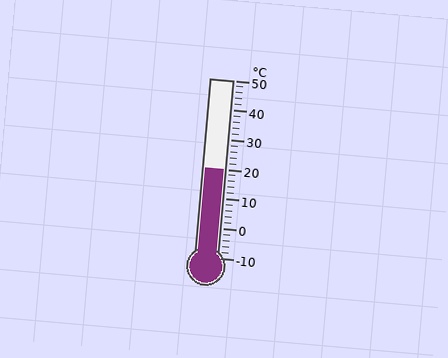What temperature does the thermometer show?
The thermometer shows approximately 20°C.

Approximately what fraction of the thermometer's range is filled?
The thermometer is filled to approximately 50% of its range.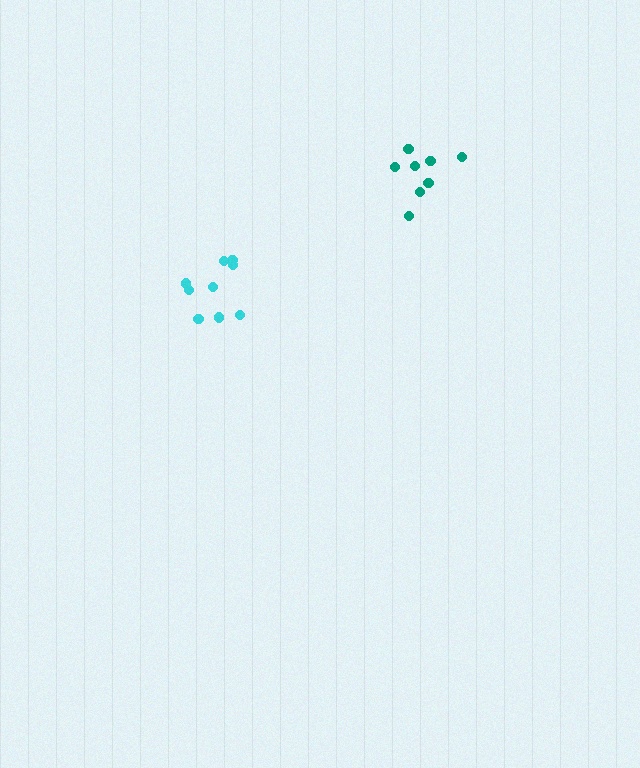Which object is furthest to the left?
The cyan cluster is leftmost.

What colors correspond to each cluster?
The clusters are colored: teal, cyan.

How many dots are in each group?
Group 1: 8 dots, Group 2: 9 dots (17 total).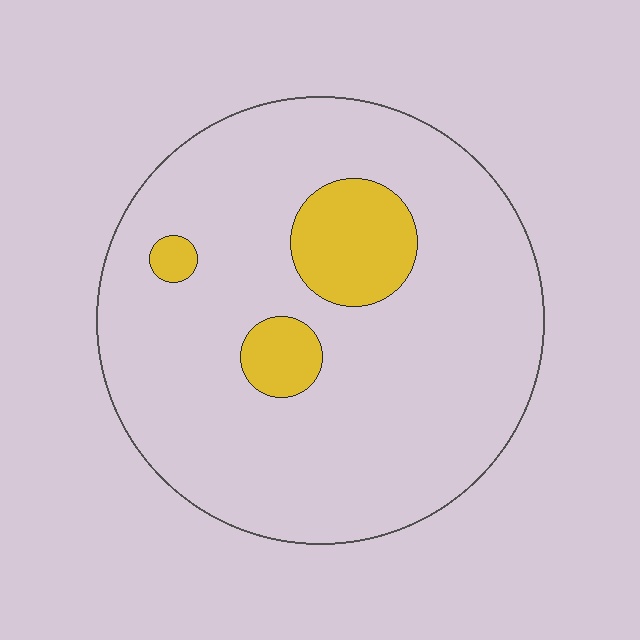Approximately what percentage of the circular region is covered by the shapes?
Approximately 15%.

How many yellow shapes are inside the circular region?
3.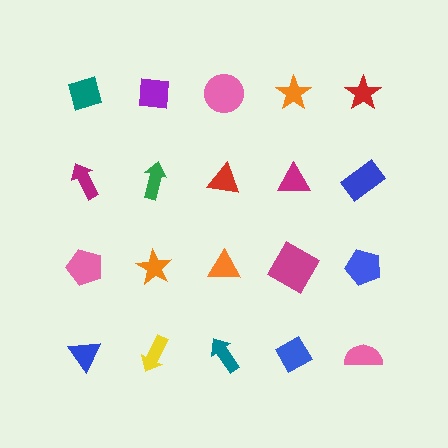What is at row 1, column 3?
A pink circle.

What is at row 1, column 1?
A teal diamond.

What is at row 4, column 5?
A pink semicircle.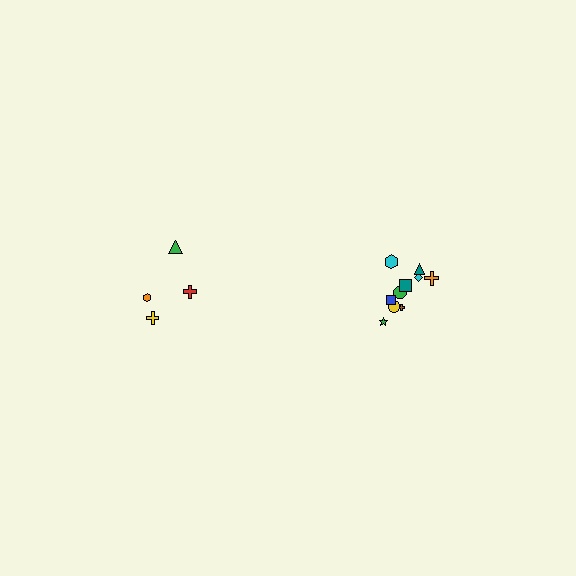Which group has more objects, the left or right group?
The right group.